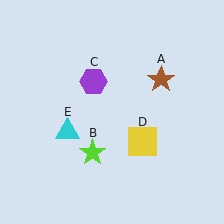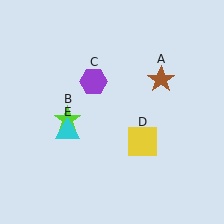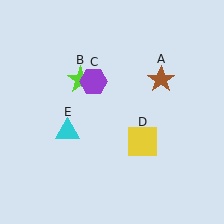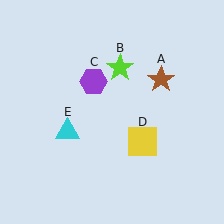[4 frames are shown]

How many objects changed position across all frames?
1 object changed position: lime star (object B).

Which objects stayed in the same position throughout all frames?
Brown star (object A) and purple hexagon (object C) and yellow square (object D) and cyan triangle (object E) remained stationary.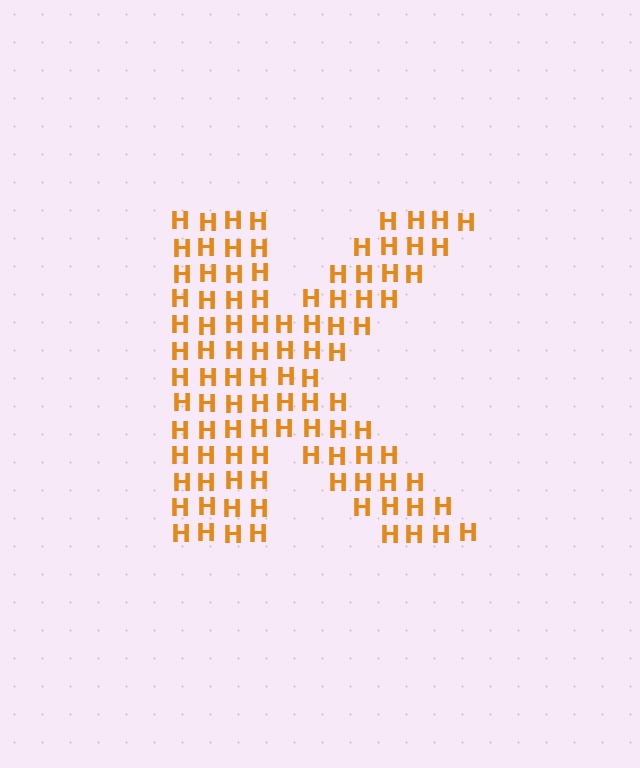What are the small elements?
The small elements are letter H's.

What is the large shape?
The large shape is the letter K.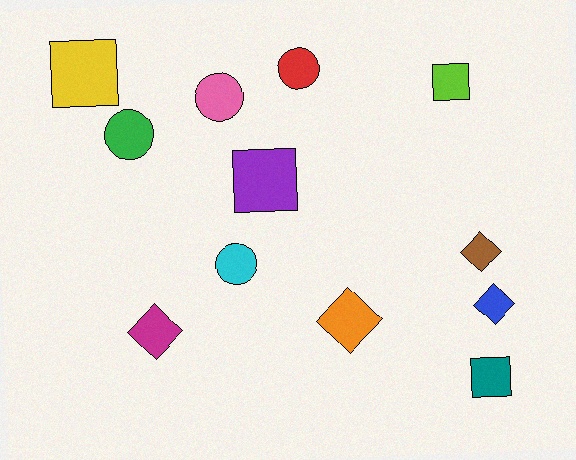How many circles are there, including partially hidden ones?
There are 4 circles.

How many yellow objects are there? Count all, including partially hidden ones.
There is 1 yellow object.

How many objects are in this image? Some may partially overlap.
There are 12 objects.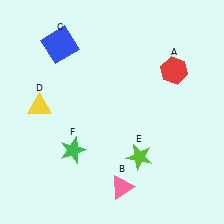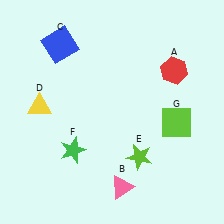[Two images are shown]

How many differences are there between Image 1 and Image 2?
There is 1 difference between the two images.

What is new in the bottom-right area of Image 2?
A lime square (G) was added in the bottom-right area of Image 2.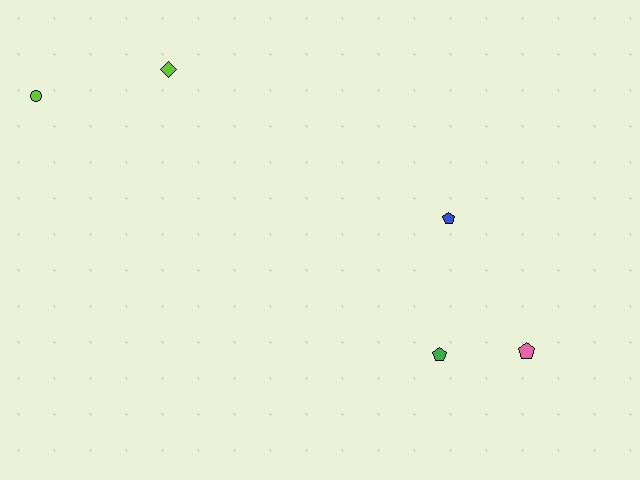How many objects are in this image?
There are 5 objects.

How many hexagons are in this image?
There are no hexagons.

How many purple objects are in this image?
There are no purple objects.